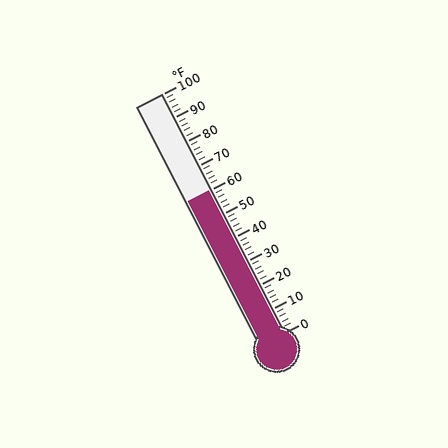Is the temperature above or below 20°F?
The temperature is above 20°F.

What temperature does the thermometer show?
The thermometer shows approximately 60°F.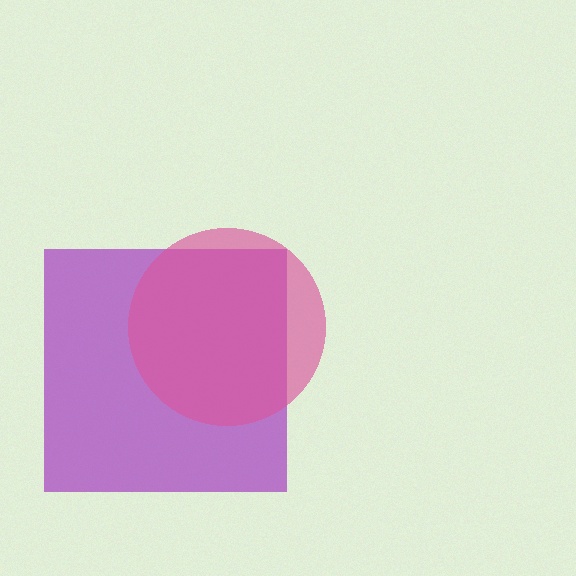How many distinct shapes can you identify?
There are 2 distinct shapes: a purple square, a pink circle.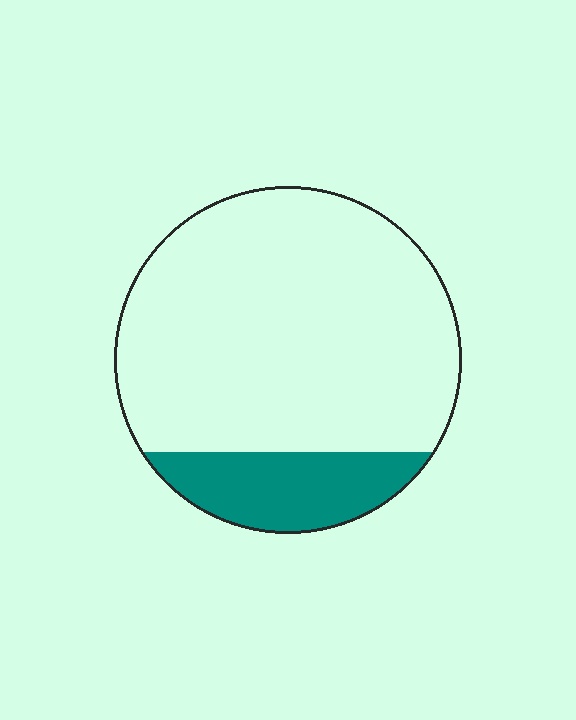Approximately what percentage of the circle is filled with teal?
Approximately 20%.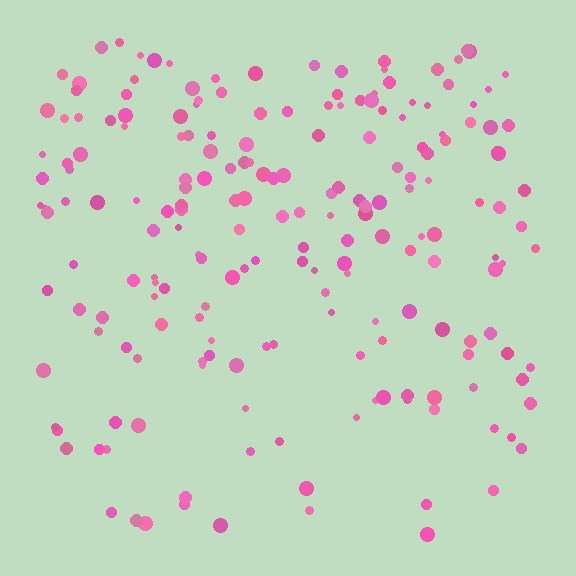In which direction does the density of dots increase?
From bottom to top, with the top side densest.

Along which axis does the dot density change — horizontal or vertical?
Vertical.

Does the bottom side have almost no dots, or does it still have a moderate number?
Still a moderate number, just noticeably fewer than the top.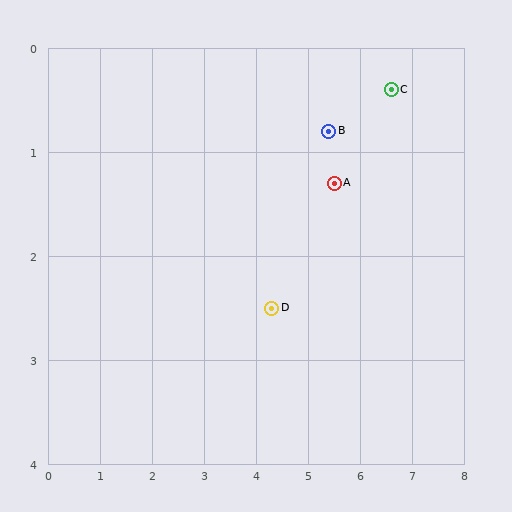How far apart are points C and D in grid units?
Points C and D are about 3.1 grid units apart.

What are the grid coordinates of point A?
Point A is at approximately (5.5, 1.3).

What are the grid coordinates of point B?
Point B is at approximately (5.4, 0.8).